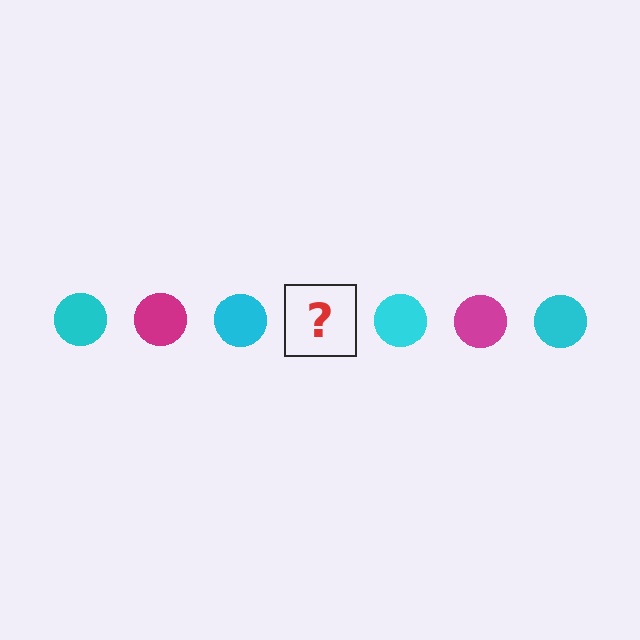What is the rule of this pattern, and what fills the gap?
The rule is that the pattern cycles through cyan, magenta circles. The gap should be filled with a magenta circle.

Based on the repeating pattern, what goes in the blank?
The blank should be a magenta circle.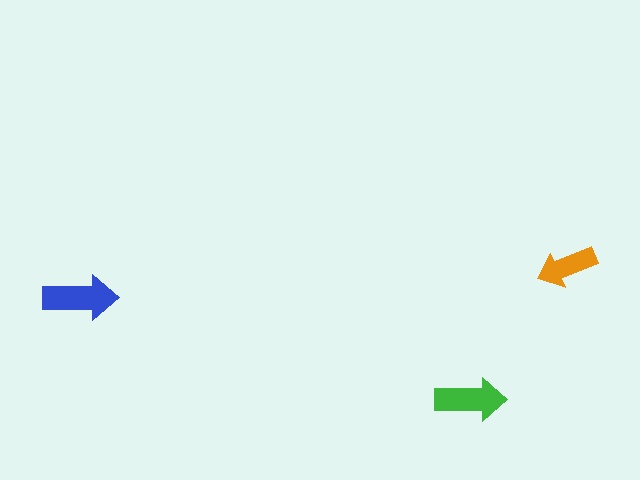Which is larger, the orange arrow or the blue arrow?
The blue one.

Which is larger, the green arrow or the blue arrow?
The blue one.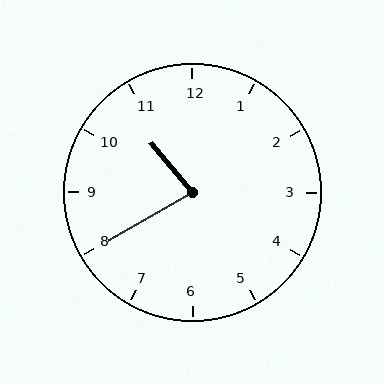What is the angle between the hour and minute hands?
Approximately 80 degrees.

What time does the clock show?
10:40.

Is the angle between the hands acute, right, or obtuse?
It is acute.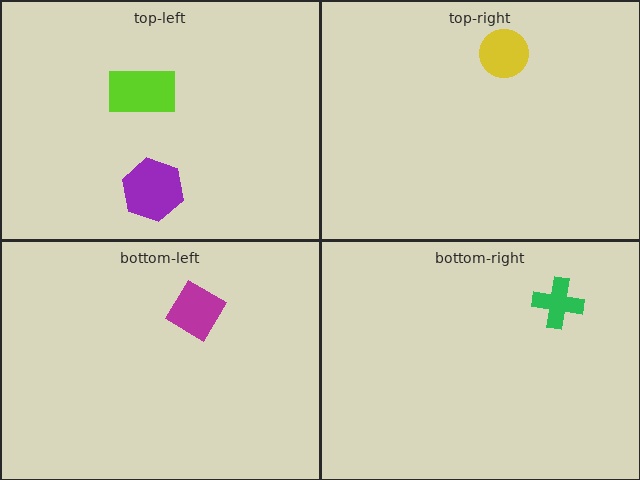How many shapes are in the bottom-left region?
1.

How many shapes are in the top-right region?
1.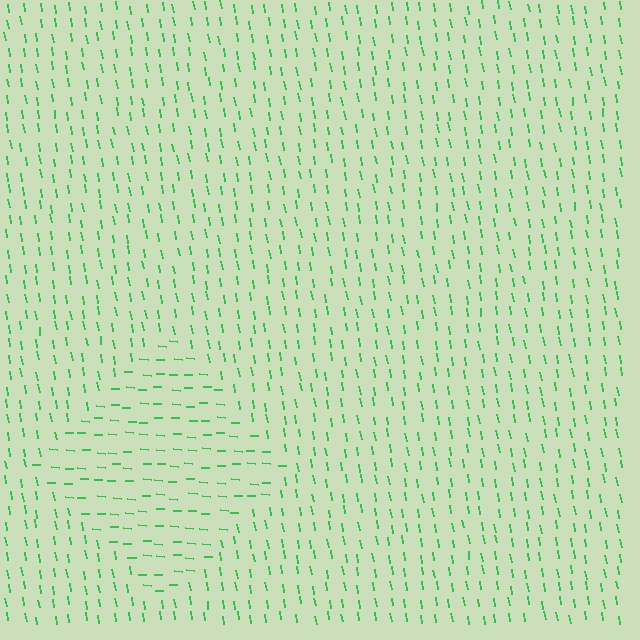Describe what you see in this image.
The image is filled with small green line segments. A diamond region in the image has lines oriented differently from the surrounding lines, creating a visible texture boundary.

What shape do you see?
I see a diamond.